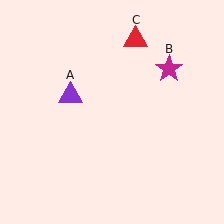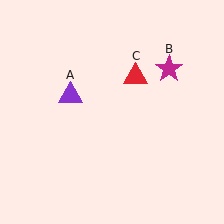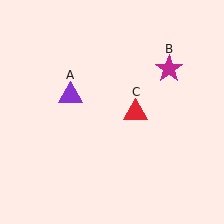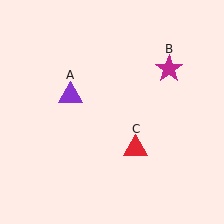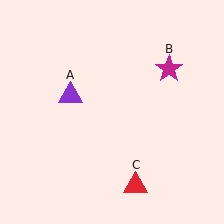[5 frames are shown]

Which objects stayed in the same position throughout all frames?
Purple triangle (object A) and magenta star (object B) remained stationary.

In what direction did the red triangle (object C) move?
The red triangle (object C) moved down.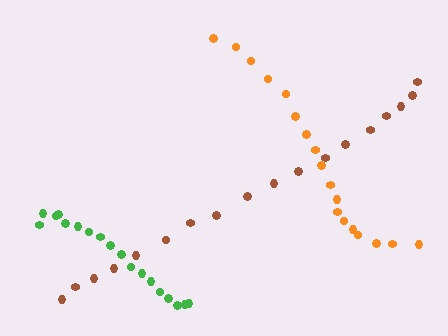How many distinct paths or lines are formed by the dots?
There are 3 distinct paths.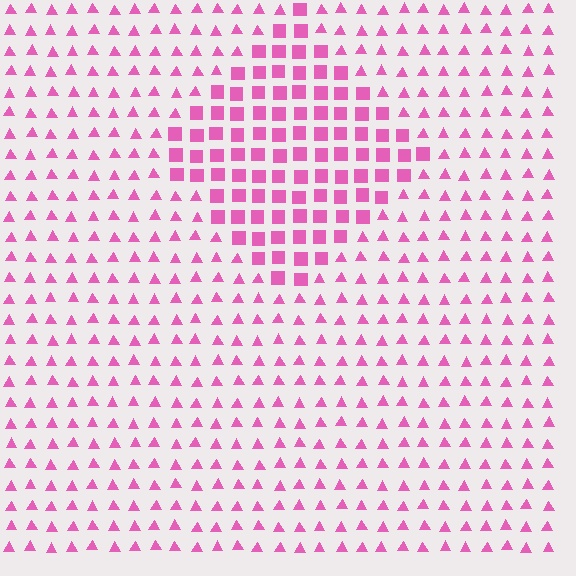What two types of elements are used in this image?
The image uses squares inside the diamond region and triangles outside it.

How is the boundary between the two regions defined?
The boundary is defined by a change in element shape: squares inside vs. triangles outside. All elements share the same color and spacing.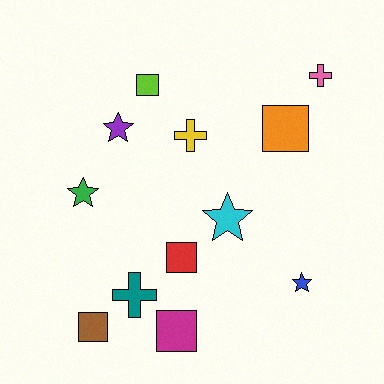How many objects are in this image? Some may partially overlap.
There are 12 objects.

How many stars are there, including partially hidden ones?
There are 4 stars.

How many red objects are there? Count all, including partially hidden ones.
There is 1 red object.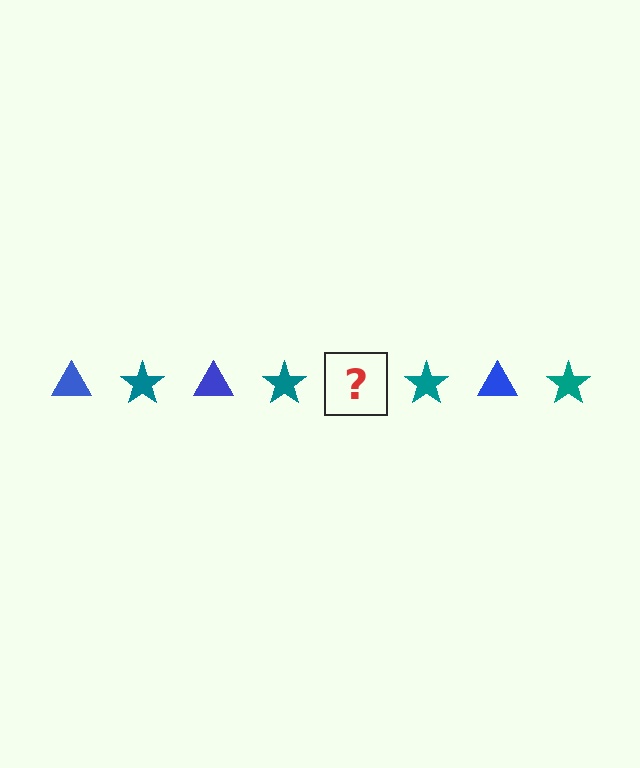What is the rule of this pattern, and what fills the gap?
The rule is that the pattern alternates between blue triangle and teal star. The gap should be filled with a blue triangle.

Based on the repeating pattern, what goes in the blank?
The blank should be a blue triangle.